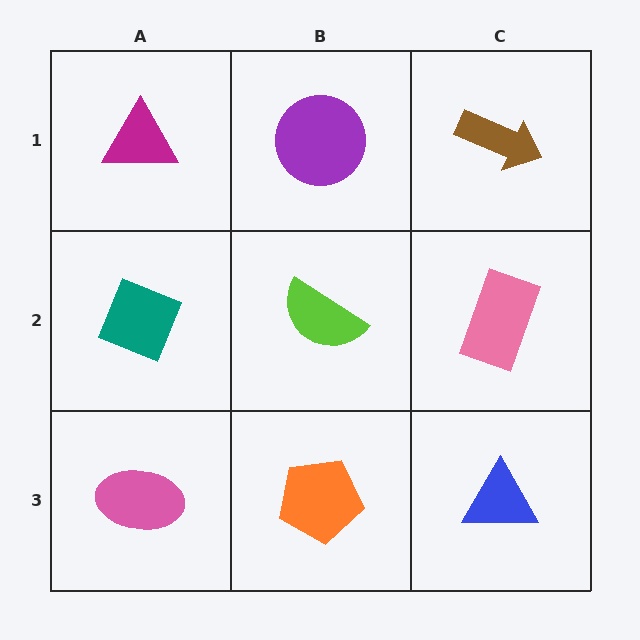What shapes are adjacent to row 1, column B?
A lime semicircle (row 2, column B), a magenta triangle (row 1, column A), a brown arrow (row 1, column C).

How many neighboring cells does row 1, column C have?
2.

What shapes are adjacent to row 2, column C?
A brown arrow (row 1, column C), a blue triangle (row 3, column C), a lime semicircle (row 2, column B).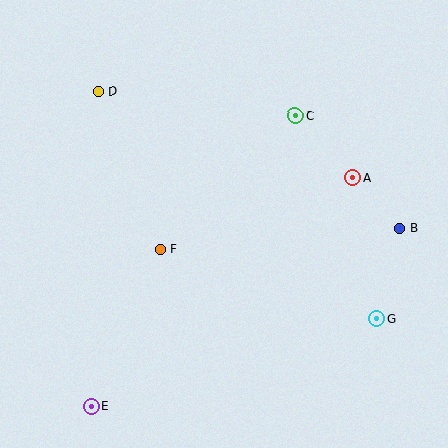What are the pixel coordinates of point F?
Point F is at (161, 249).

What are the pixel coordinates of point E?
Point E is at (91, 406).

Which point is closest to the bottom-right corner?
Point G is closest to the bottom-right corner.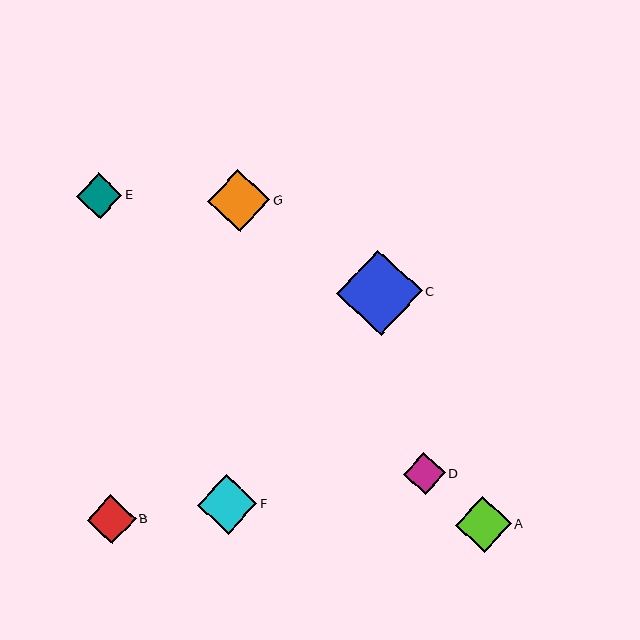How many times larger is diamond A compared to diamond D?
Diamond A is approximately 1.4 times the size of diamond D.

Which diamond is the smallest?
Diamond D is the smallest with a size of approximately 41 pixels.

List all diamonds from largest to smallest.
From largest to smallest: C, G, F, A, B, E, D.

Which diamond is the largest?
Diamond C is the largest with a size of approximately 85 pixels.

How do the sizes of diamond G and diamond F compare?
Diamond G and diamond F are approximately the same size.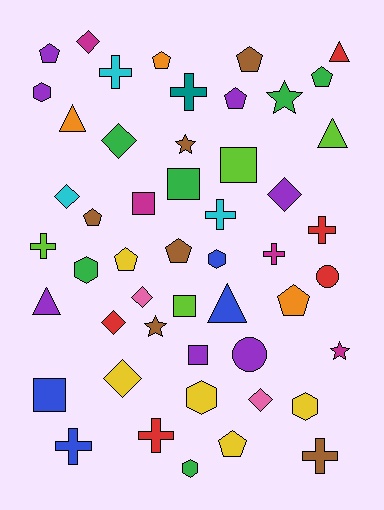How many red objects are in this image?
There are 5 red objects.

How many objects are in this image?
There are 50 objects.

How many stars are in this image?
There are 4 stars.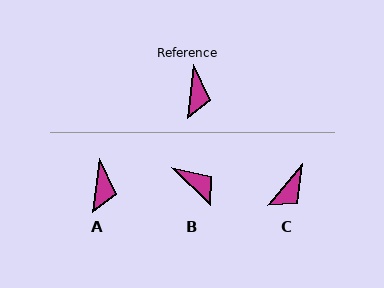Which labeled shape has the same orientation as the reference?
A.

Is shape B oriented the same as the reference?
No, it is off by about 53 degrees.